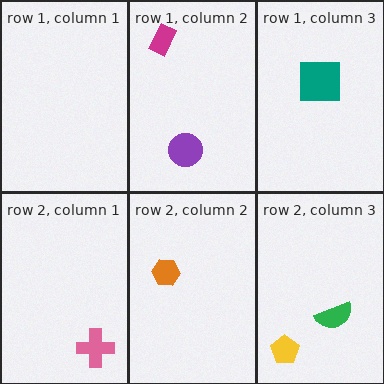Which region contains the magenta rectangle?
The row 1, column 2 region.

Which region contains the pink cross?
The row 2, column 1 region.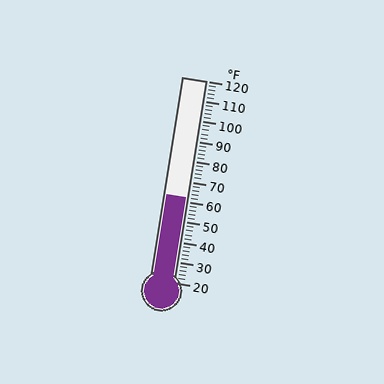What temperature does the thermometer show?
The thermometer shows approximately 62°F.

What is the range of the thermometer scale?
The thermometer scale ranges from 20°F to 120°F.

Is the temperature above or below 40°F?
The temperature is above 40°F.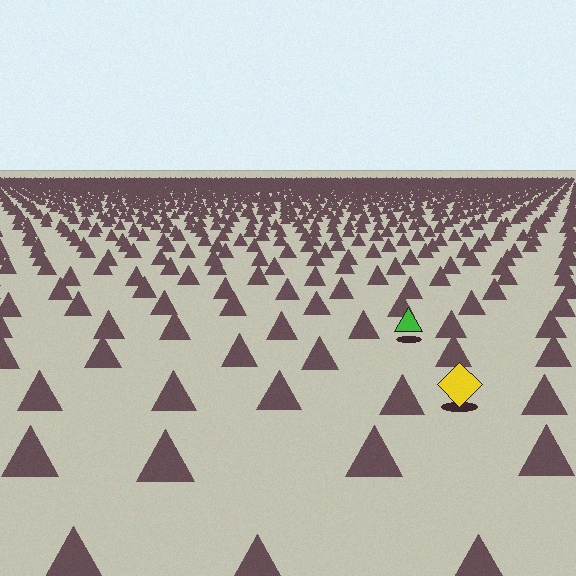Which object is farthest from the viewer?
The green triangle is farthest from the viewer. It appears smaller and the ground texture around it is denser.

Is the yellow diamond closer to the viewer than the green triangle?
Yes. The yellow diamond is closer — you can tell from the texture gradient: the ground texture is coarser near it.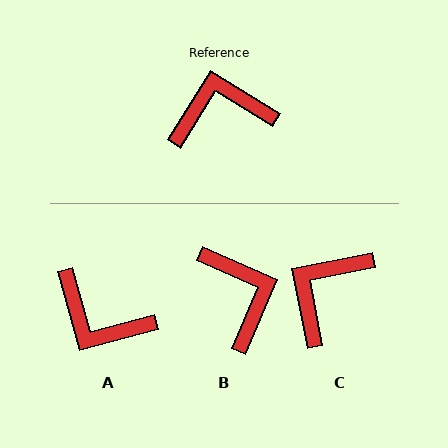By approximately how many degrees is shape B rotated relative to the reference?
Approximately 82 degrees clockwise.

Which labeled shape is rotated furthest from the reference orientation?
A, about 137 degrees away.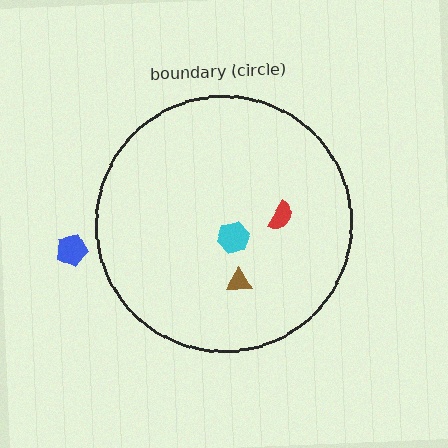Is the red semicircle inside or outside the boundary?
Inside.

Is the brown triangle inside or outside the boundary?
Inside.